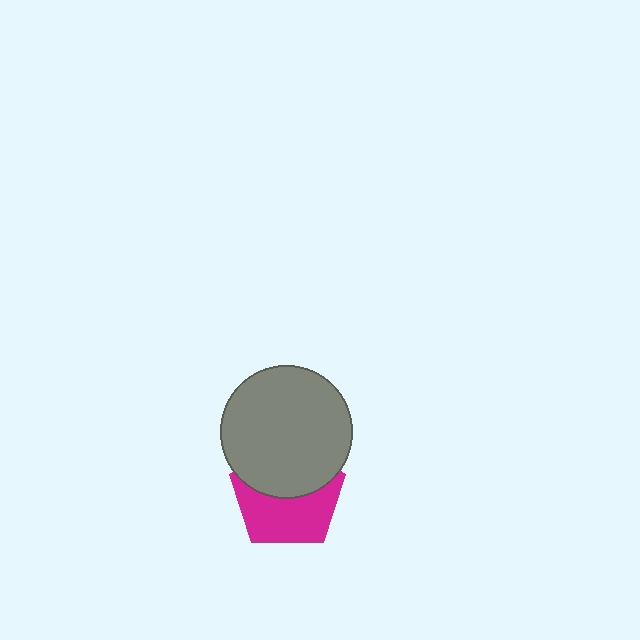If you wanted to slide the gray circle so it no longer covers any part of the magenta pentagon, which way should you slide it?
Slide it up — that is the most direct way to separate the two shapes.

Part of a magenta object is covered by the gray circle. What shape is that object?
It is a pentagon.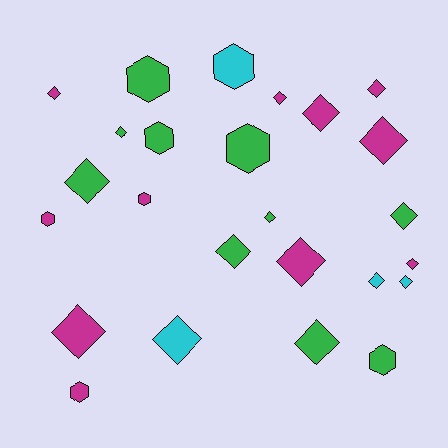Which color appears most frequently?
Magenta, with 11 objects.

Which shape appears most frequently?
Diamond, with 17 objects.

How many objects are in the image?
There are 25 objects.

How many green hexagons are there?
There are 4 green hexagons.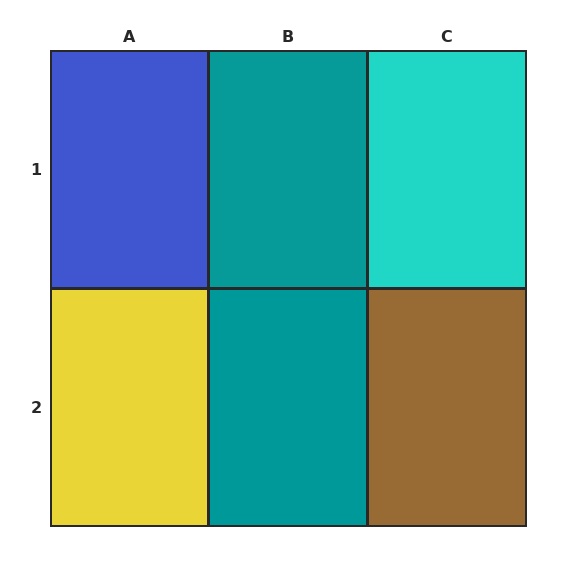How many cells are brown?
1 cell is brown.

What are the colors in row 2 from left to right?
Yellow, teal, brown.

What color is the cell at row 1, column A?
Blue.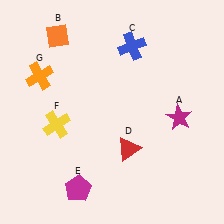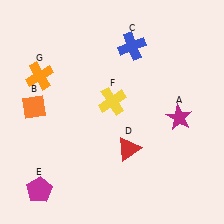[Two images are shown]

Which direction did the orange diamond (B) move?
The orange diamond (B) moved down.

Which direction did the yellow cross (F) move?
The yellow cross (F) moved right.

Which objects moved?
The objects that moved are: the orange diamond (B), the magenta pentagon (E), the yellow cross (F).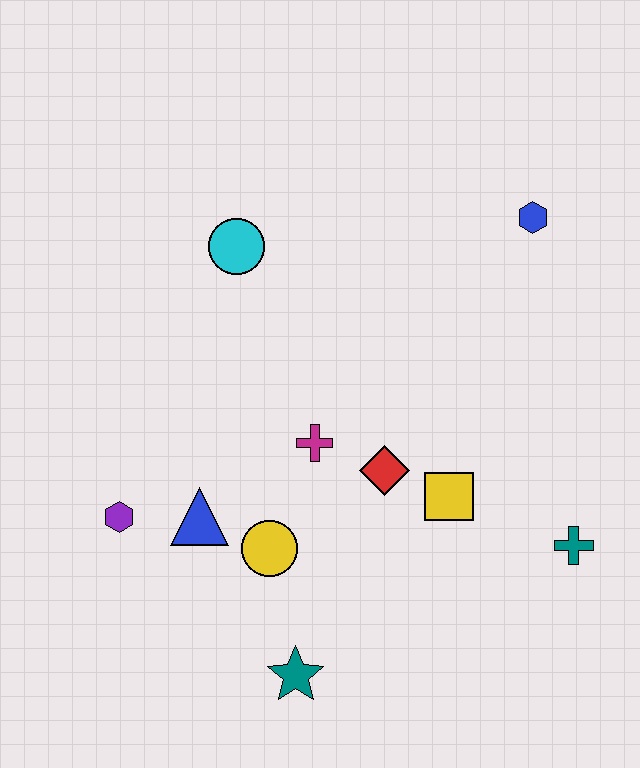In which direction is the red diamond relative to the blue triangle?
The red diamond is to the right of the blue triangle.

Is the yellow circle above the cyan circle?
No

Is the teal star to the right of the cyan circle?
Yes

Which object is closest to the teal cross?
The yellow square is closest to the teal cross.